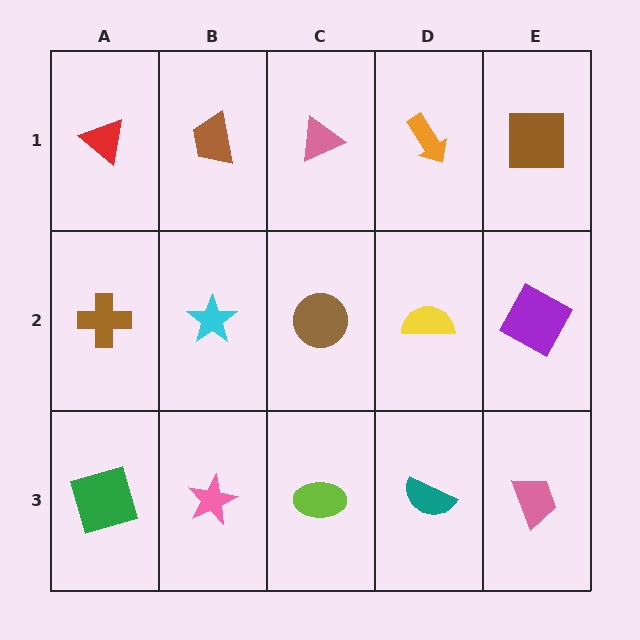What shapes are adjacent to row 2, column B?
A brown trapezoid (row 1, column B), a pink star (row 3, column B), a brown cross (row 2, column A), a brown circle (row 2, column C).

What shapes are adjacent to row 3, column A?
A brown cross (row 2, column A), a pink star (row 3, column B).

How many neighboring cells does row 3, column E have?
2.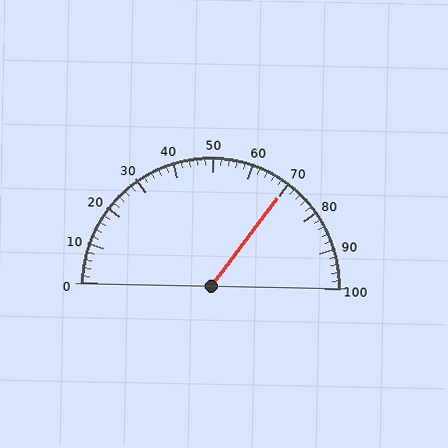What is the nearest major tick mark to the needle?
The nearest major tick mark is 70.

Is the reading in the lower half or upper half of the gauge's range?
The reading is in the upper half of the range (0 to 100).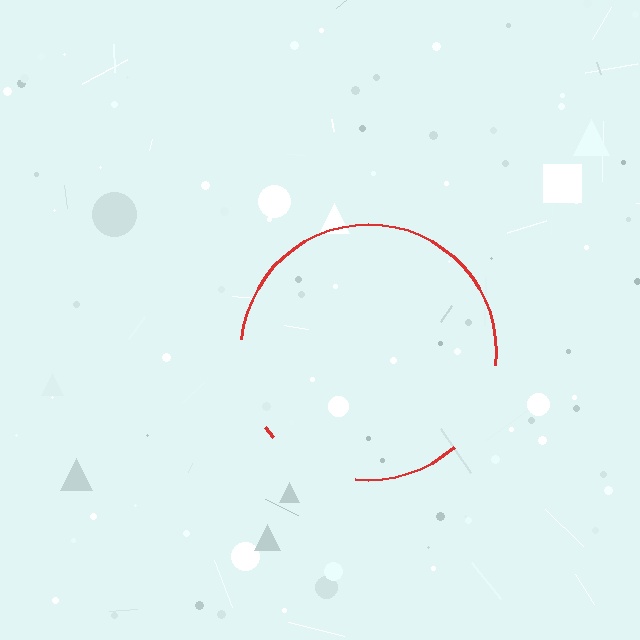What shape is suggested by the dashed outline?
The dashed outline suggests a circle.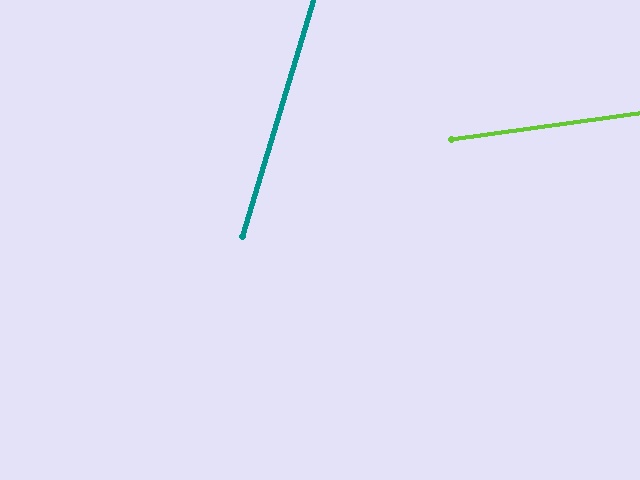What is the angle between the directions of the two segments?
Approximately 66 degrees.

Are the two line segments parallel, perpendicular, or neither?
Neither parallel nor perpendicular — they differ by about 66°.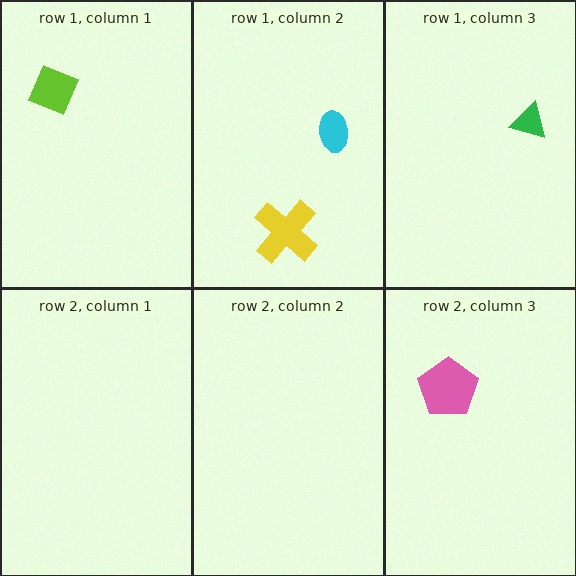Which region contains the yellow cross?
The row 1, column 2 region.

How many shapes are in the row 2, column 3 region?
1.